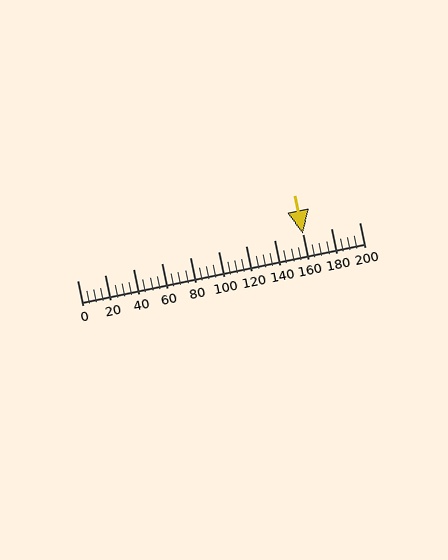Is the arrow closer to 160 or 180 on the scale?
The arrow is closer to 160.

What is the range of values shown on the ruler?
The ruler shows values from 0 to 200.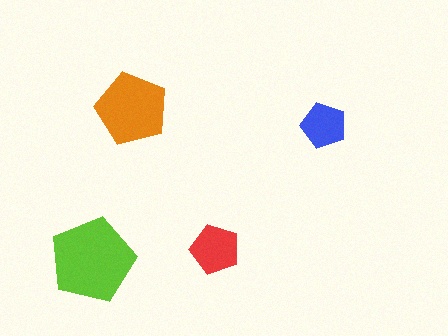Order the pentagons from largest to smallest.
the lime one, the orange one, the red one, the blue one.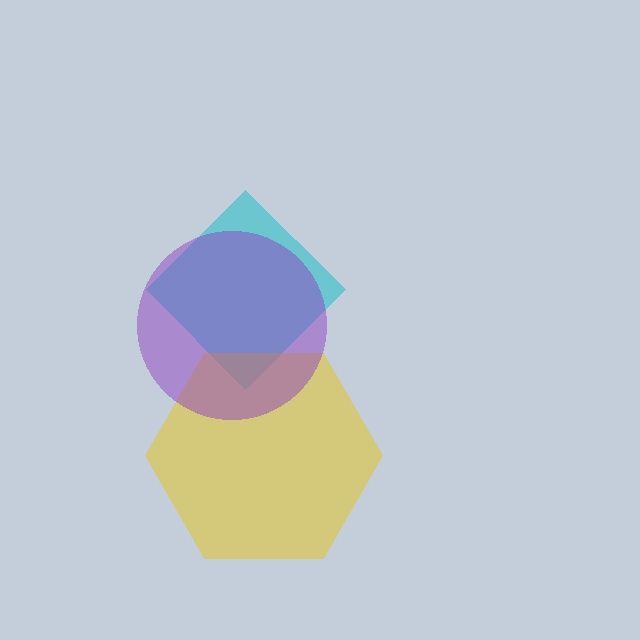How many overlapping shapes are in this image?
There are 3 overlapping shapes in the image.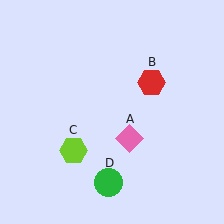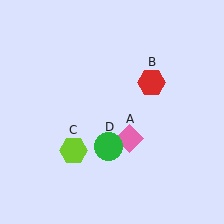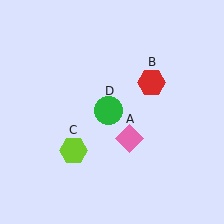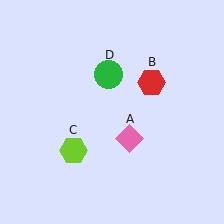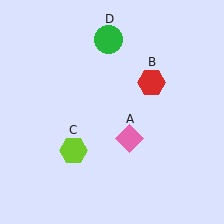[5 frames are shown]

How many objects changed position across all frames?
1 object changed position: green circle (object D).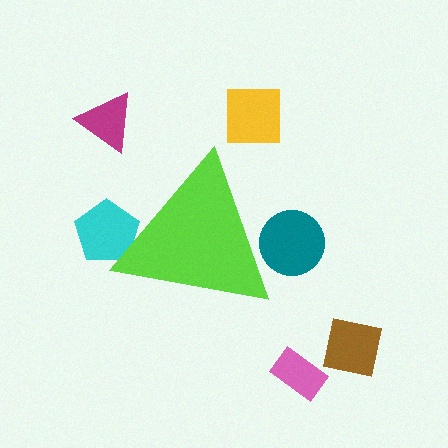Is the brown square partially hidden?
No, the brown square is fully visible.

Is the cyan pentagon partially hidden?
Yes, the cyan pentagon is partially hidden behind the lime triangle.